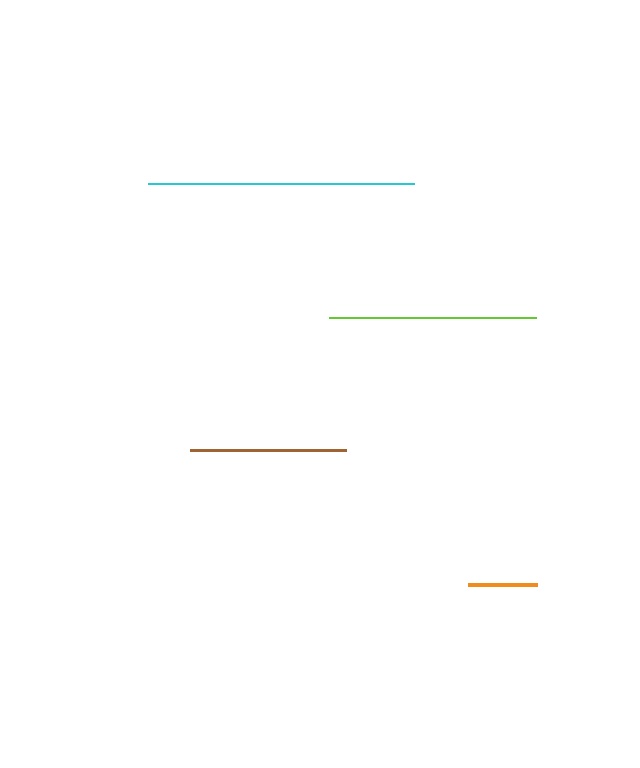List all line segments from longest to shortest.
From longest to shortest: cyan, lime, brown, orange.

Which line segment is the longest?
The cyan line is the longest at approximately 266 pixels.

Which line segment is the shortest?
The orange line is the shortest at approximately 69 pixels.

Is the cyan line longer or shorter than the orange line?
The cyan line is longer than the orange line.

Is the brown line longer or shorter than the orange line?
The brown line is longer than the orange line.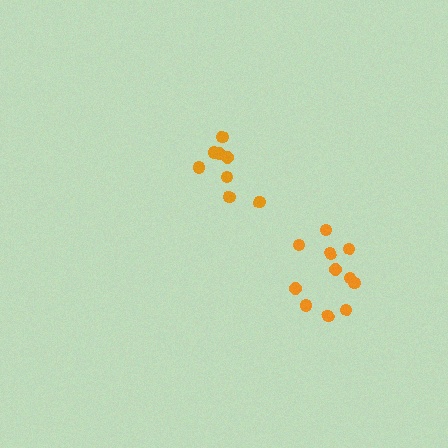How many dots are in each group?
Group 1: 8 dots, Group 2: 11 dots (19 total).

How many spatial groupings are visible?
There are 2 spatial groupings.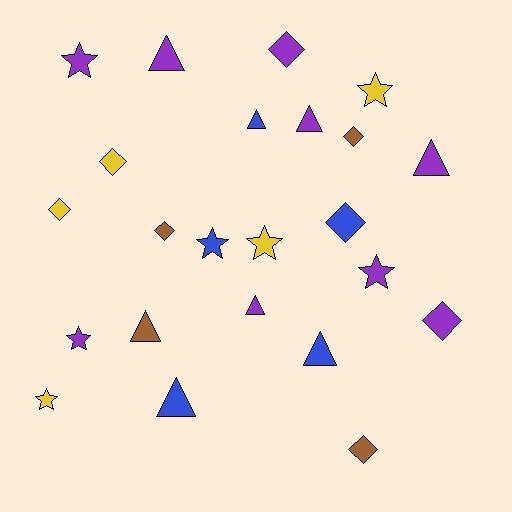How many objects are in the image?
There are 23 objects.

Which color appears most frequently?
Purple, with 9 objects.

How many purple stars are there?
There are 3 purple stars.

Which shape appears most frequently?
Triangle, with 8 objects.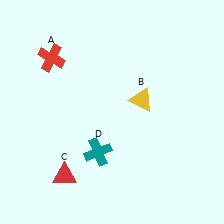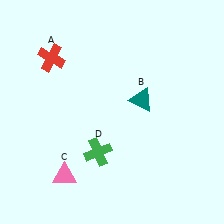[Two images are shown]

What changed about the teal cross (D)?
In Image 1, D is teal. In Image 2, it changed to green.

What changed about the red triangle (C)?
In Image 1, C is red. In Image 2, it changed to pink.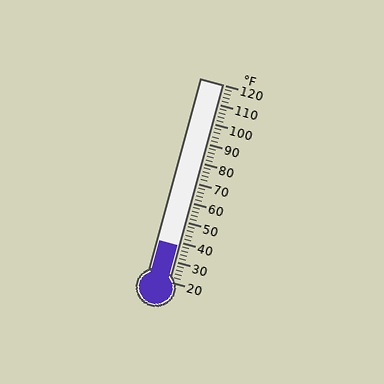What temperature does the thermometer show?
The thermometer shows approximately 38°F.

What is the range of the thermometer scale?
The thermometer scale ranges from 20°F to 120°F.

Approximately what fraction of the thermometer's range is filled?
The thermometer is filled to approximately 20% of its range.